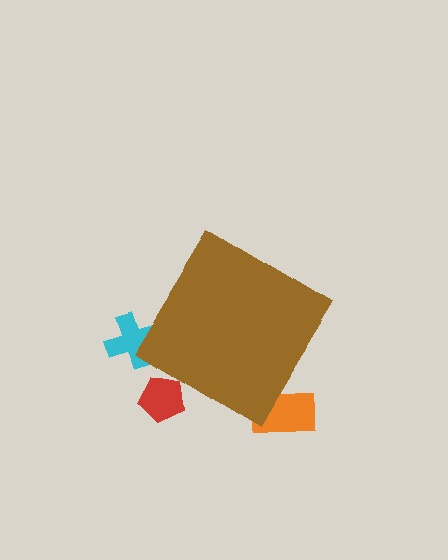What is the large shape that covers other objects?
A brown diamond.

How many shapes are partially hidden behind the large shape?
3 shapes are partially hidden.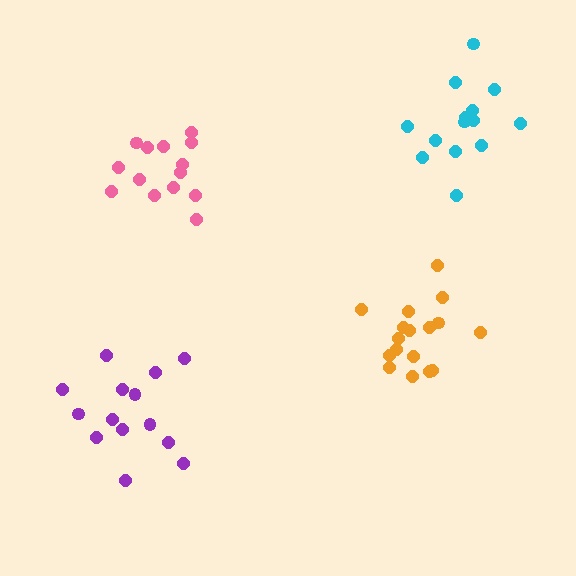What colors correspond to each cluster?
The clusters are colored: purple, orange, cyan, pink.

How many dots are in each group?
Group 1: 14 dots, Group 2: 17 dots, Group 3: 14 dots, Group 4: 14 dots (59 total).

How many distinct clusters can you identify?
There are 4 distinct clusters.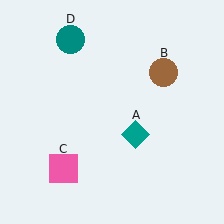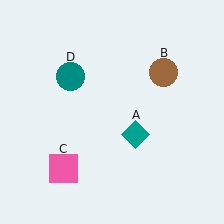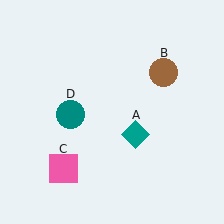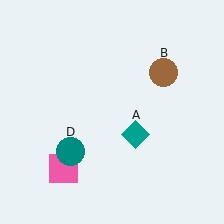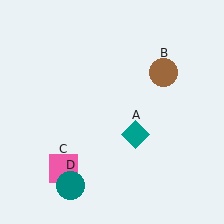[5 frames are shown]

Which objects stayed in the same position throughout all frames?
Teal diamond (object A) and brown circle (object B) and pink square (object C) remained stationary.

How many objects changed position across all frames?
1 object changed position: teal circle (object D).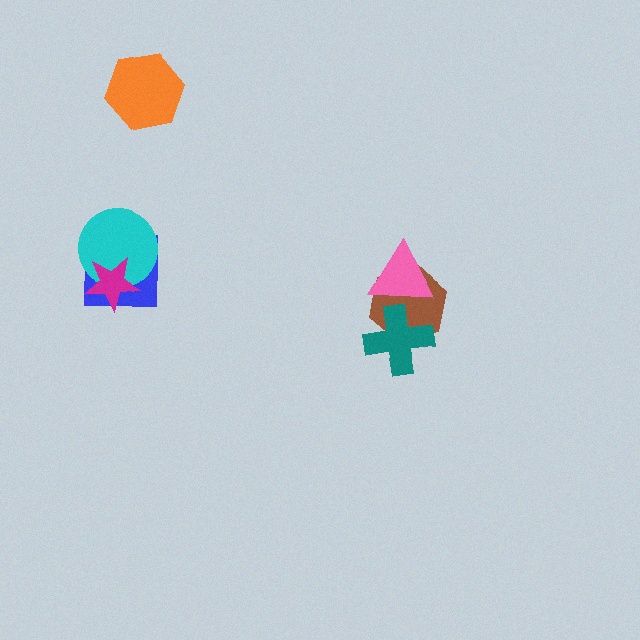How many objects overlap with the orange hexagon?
0 objects overlap with the orange hexagon.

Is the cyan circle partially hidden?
Yes, it is partially covered by another shape.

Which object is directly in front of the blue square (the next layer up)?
The cyan circle is directly in front of the blue square.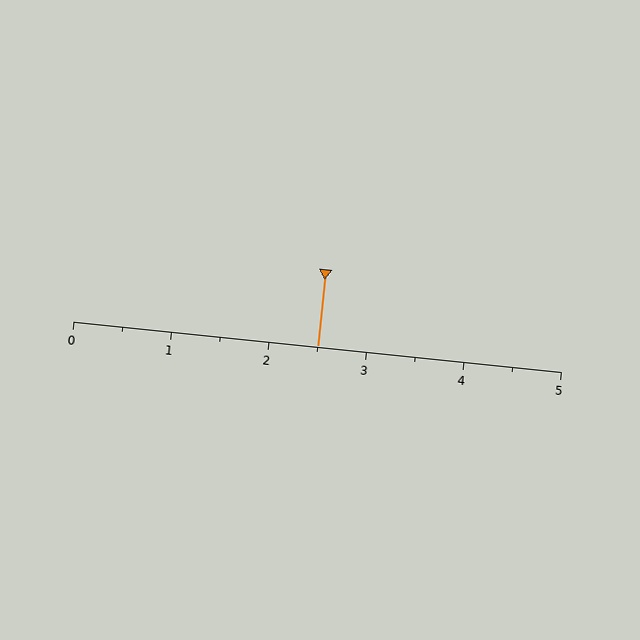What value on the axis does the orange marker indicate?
The marker indicates approximately 2.5.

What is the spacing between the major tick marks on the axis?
The major ticks are spaced 1 apart.